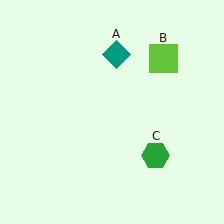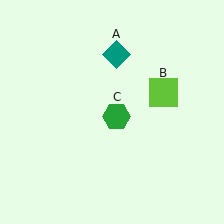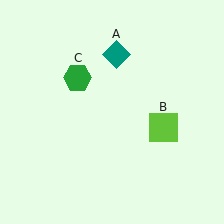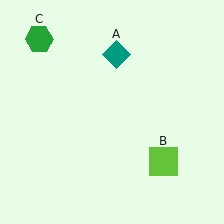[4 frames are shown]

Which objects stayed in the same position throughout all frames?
Teal diamond (object A) remained stationary.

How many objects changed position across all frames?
2 objects changed position: lime square (object B), green hexagon (object C).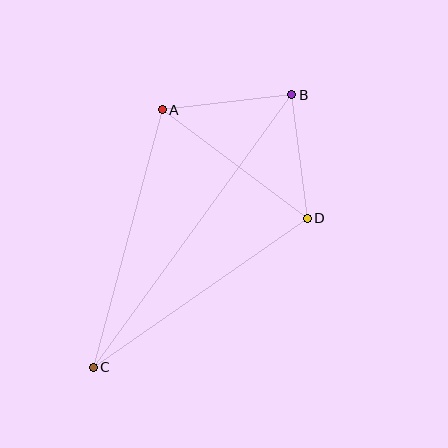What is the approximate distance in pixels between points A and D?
The distance between A and D is approximately 181 pixels.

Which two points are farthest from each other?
Points B and C are farthest from each other.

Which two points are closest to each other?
Points B and D are closest to each other.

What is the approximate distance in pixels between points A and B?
The distance between A and B is approximately 130 pixels.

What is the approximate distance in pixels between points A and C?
The distance between A and C is approximately 267 pixels.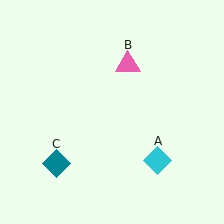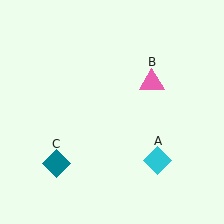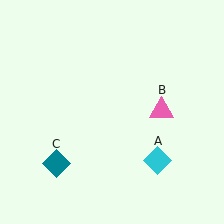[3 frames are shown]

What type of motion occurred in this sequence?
The pink triangle (object B) rotated clockwise around the center of the scene.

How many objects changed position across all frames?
1 object changed position: pink triangle (object B).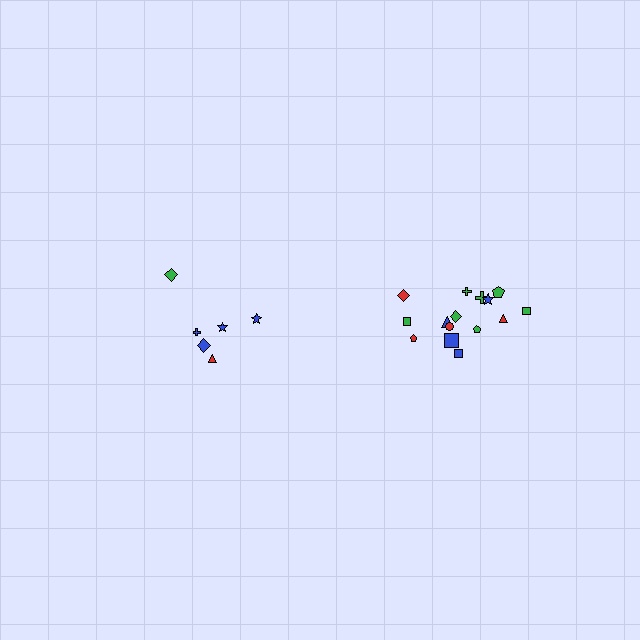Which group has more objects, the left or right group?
The right group.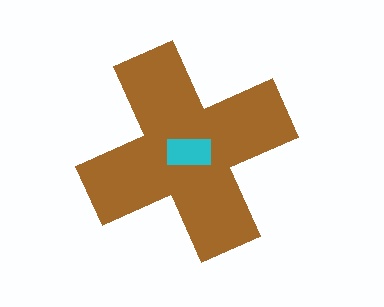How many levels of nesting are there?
2.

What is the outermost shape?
The brown cross.